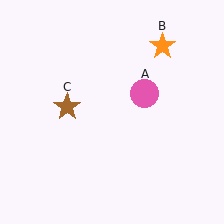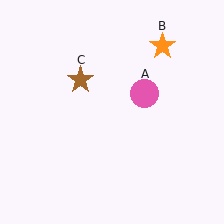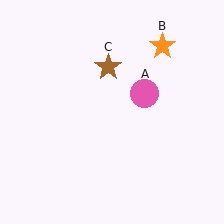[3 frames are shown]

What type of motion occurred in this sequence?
The brown star (object C) rotated clockwise around the center of the scene.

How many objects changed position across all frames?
1 object changed position: brown star (object C).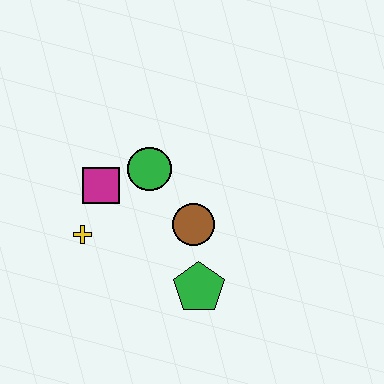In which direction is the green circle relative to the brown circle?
The green circle is above the brown circle.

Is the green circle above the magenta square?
Yes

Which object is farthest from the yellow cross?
The green pentagon is farthest from the yellow cross.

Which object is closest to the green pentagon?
The brown circle is closest to the green pentagon.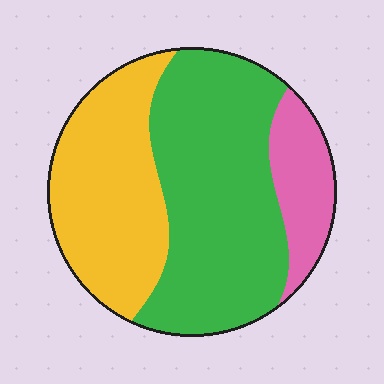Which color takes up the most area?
Green, at roughly 50%.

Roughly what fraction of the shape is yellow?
Yellow covers about 35% of the shape.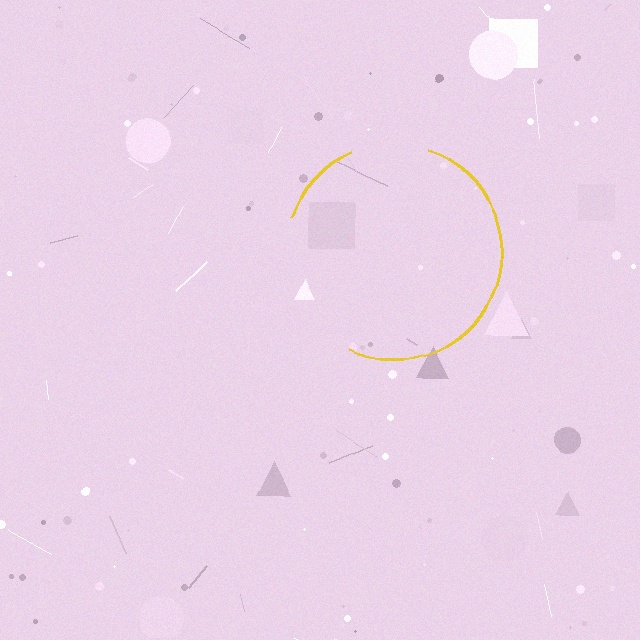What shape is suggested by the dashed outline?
The dashed outline suggests a circle.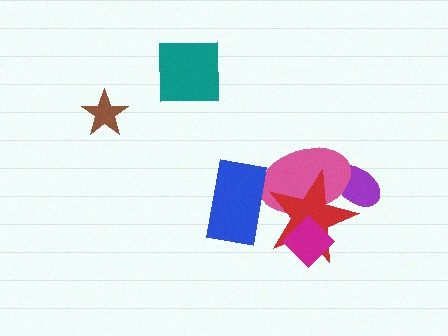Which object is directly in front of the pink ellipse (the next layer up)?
The red star is directly in front of the pink ellipse.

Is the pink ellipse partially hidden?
Yes, it is partially covered by another shape.